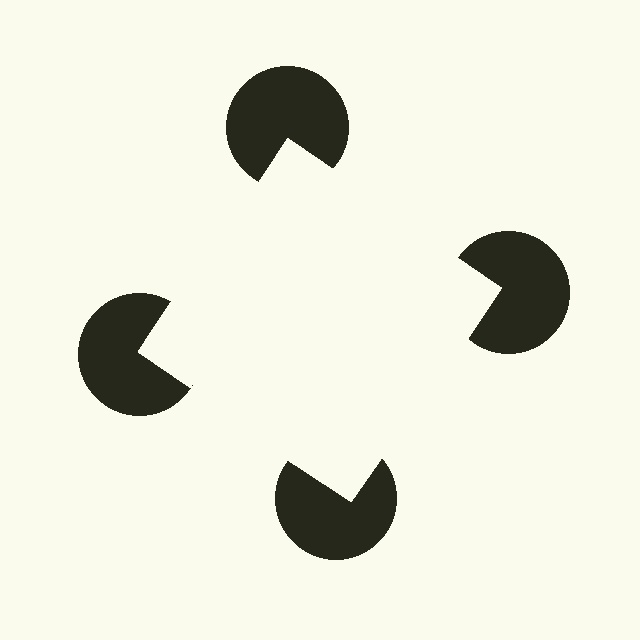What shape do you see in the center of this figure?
An illusory square — its edges are inferred from the aligned wedge cuts in the pac-man discs, not physically drawn.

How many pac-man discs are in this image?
There are 4 — one at each vertex of the illusory square.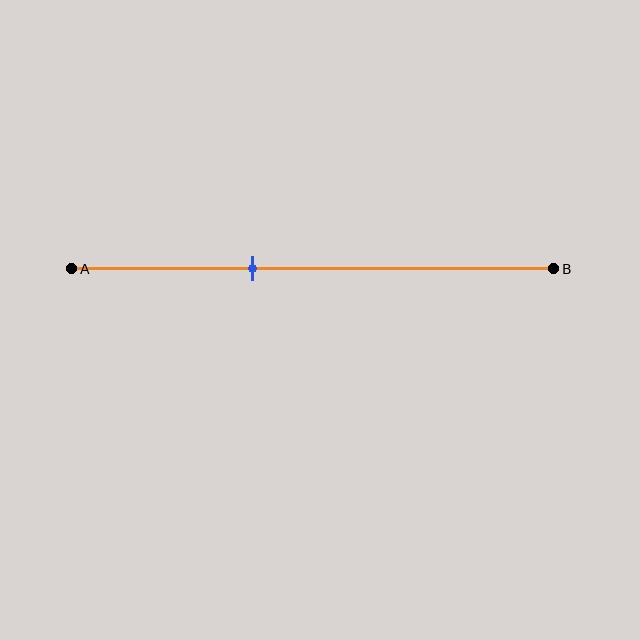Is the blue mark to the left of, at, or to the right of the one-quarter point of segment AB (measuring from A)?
The blue mark is to the right of the one-quarter point of segment AB.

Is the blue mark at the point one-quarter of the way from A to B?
No, the mark is at about 40% from A, not at the 25% one-quarter point.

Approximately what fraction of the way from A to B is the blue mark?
The blue mark is approximately 40% of the way from A to B.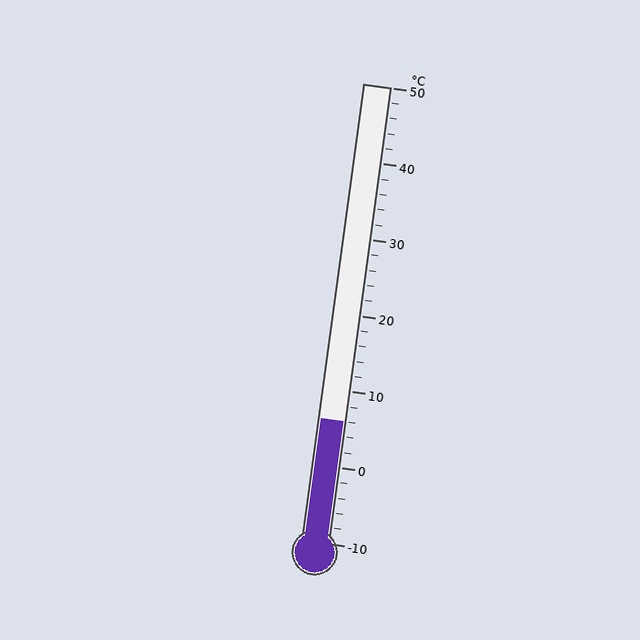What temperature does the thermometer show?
The thermometer shows approximately 6°C.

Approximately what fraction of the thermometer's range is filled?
The thermometer is filled to approximately 25% of its range.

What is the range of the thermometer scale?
The thermometer scale ranges from -10°C to 50°C.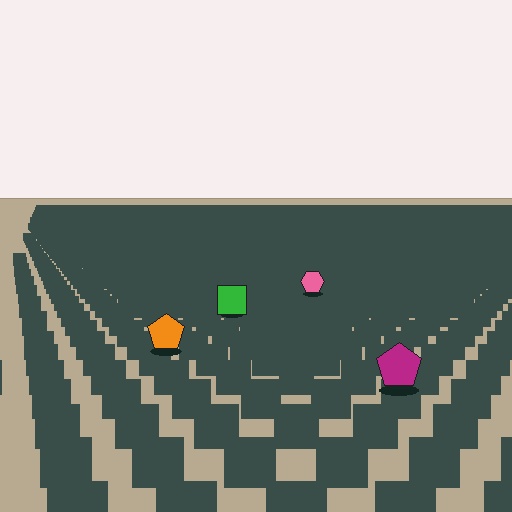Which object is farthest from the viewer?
The pink hexagon is farthest from the viewer. It appears smaller and the ground texture around it is denser.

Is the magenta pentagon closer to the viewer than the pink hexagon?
Yes. The magenta pentagon is closer — you can tell from the texture gradient: the ground texture is coarser near it.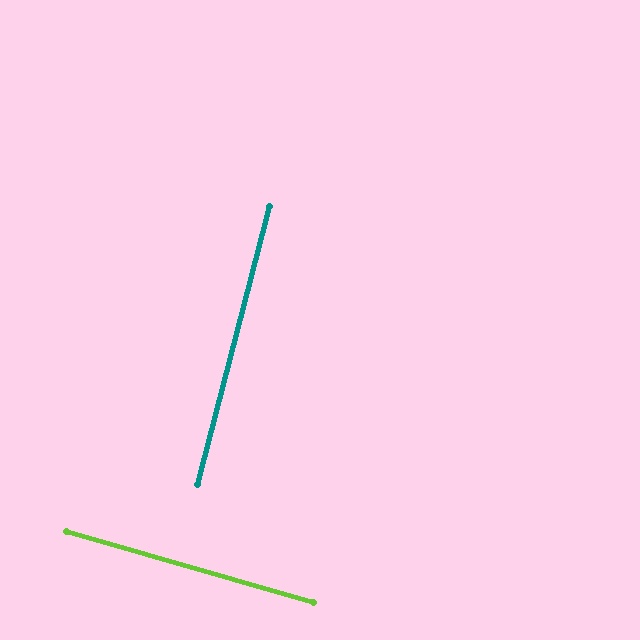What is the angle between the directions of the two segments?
Approximately 88 degrees.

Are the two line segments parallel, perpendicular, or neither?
Perpendicular — they meet at approximately 88°.